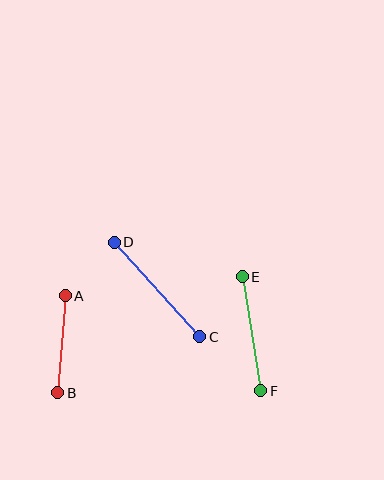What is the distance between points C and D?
The distance is approximately 127 pixels.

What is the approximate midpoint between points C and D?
The midpoint is at approximately (157, 289) pixels.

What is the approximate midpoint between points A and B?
The midpoint is at approximately (62, 344) pixels.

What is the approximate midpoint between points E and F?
The midpoint is at approximately (252, 334) pixels.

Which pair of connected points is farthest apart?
Points C and D are farthest apart.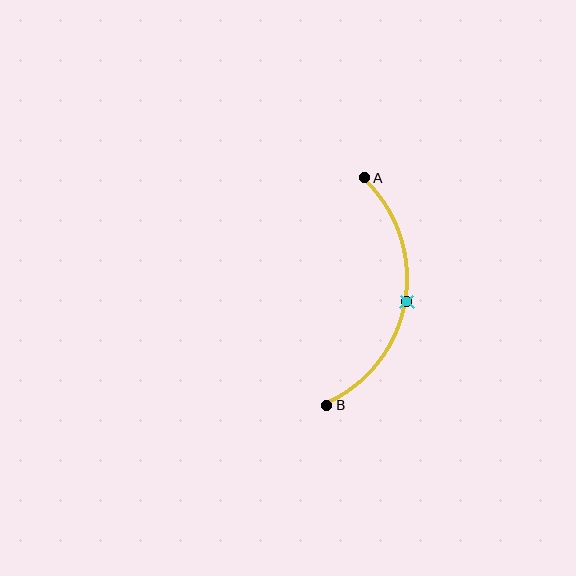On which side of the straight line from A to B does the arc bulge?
The arc bulges to the right of the straight line connecting A and B.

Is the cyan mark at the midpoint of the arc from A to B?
Yes. The cyan mark lies on the arc at equal arc-length from both A and B — it is the arc midpoint.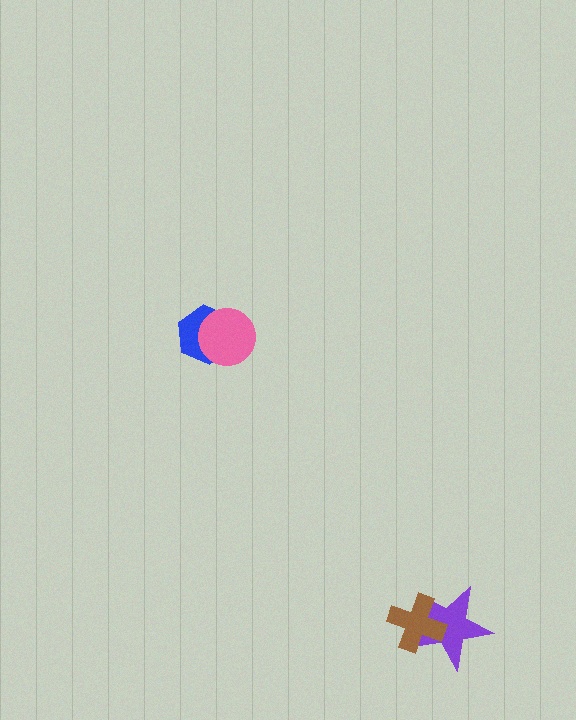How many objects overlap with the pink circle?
1 object overlaps with the pink circle.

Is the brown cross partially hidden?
No, no other shape covers it.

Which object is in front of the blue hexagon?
The pink circle is in front of the blue hexagon.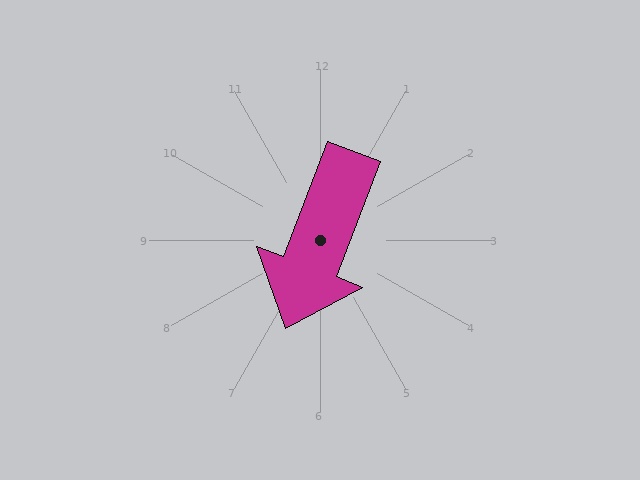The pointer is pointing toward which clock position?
Roughly 7 o'clock.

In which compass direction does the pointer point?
South.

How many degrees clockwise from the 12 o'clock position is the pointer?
Approximately 201 degrees.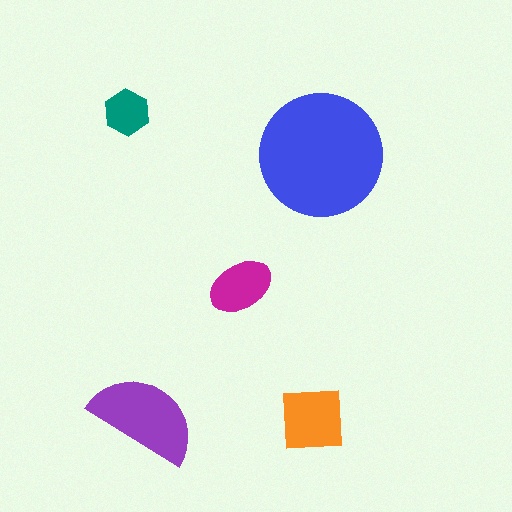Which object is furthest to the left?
The teal hexagon is leftmost.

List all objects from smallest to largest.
The teal hexagon, the magenta ellipse, the orange square, the purple semicircle, the blue circle.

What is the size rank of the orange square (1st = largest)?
3rd.